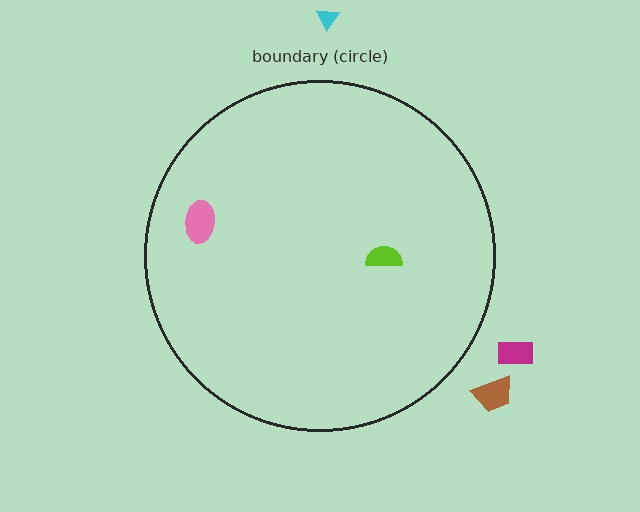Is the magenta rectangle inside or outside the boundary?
Outside.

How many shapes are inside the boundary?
2 inside, 3 outside.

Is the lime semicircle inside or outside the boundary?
Inside.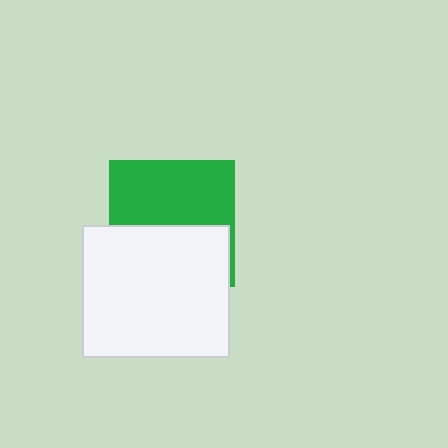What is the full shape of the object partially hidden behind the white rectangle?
The partially hidden object is a green square.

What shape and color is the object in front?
The object in front is a white rectangle.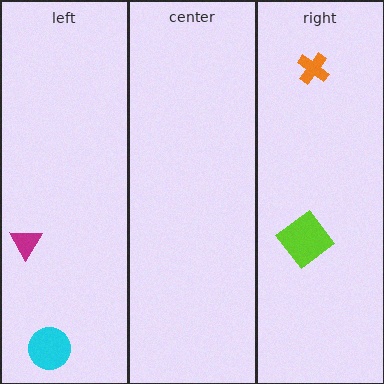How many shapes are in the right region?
2.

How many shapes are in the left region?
2.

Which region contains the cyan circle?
The left region.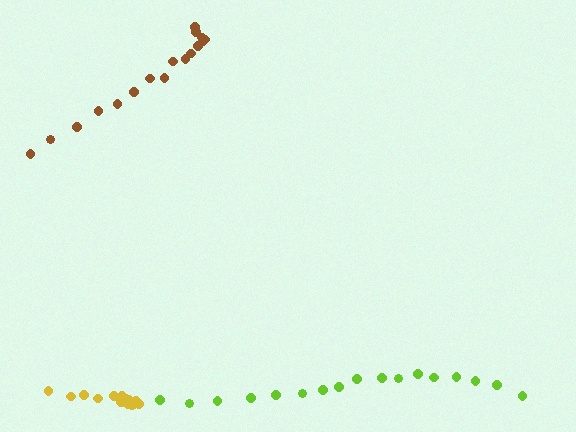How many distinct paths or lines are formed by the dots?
There are 3 distinct paths.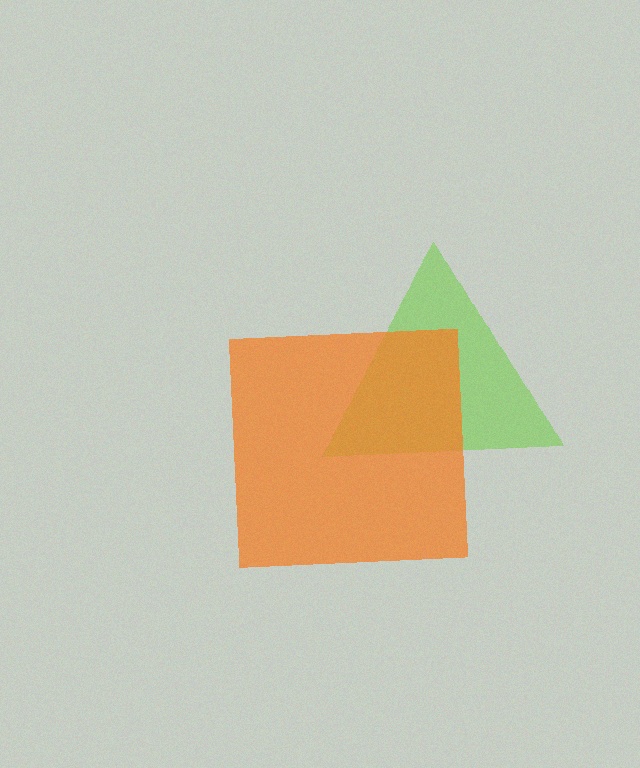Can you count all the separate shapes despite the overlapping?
Yes, there are 2 separate shapes.